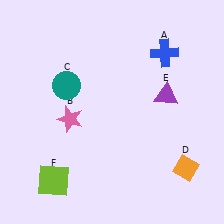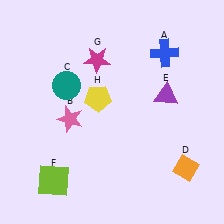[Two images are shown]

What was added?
A magenta star (G), a yellow pentagon (H) were added in Image 2.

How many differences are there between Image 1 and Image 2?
There are 2 differences between the two images.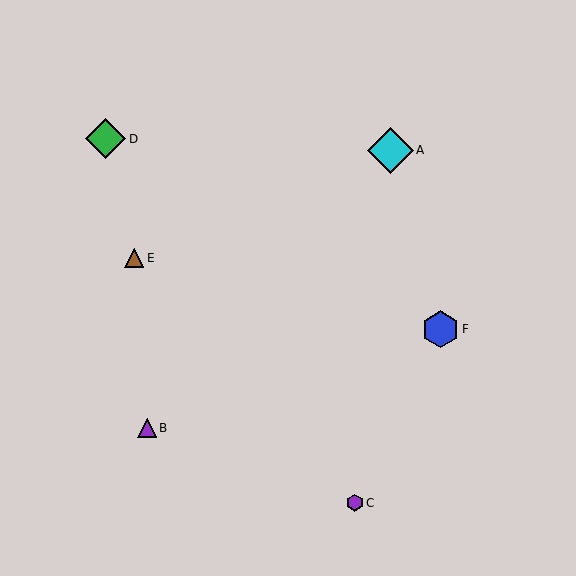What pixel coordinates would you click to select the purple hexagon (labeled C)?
Click at (355, 503) to select the purple hexagon C.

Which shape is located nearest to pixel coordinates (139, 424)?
The purple triangle (labeled B) at (147, 428) is nearest to that location.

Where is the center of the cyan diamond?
The center of the cyan diamond is at (390, 150).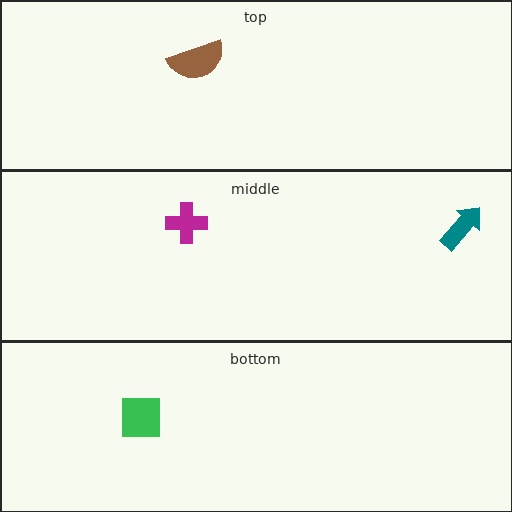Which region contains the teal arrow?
The middle region.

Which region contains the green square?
The bottom region.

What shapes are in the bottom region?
The green square.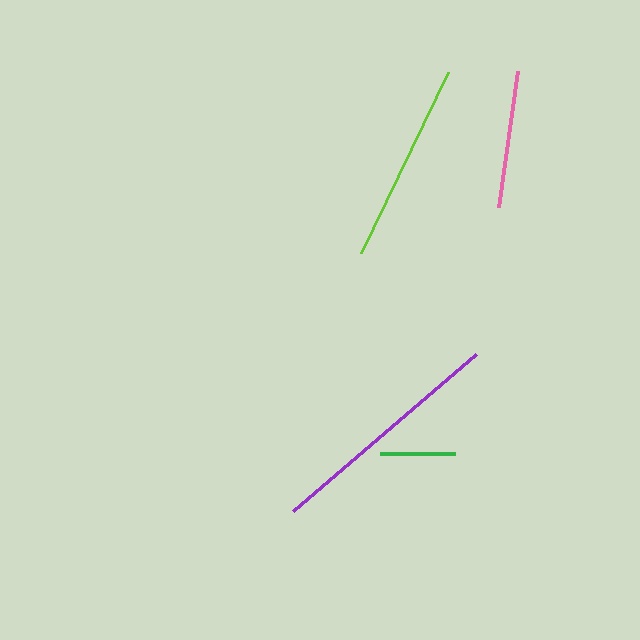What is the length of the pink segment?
The pink segment is approximately 137 pixels long.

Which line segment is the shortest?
The green line is the shortest at approximately 74 pixels.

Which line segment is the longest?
The purple line is the longest at approximately 241 pixels.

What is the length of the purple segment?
The purple segment is approximately 241 pixels long.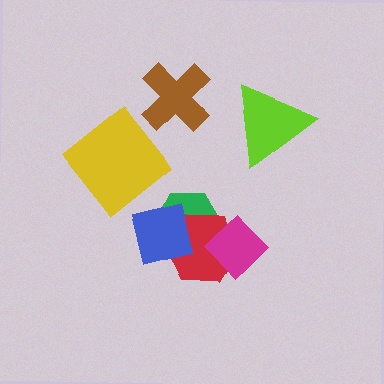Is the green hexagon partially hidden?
Yes, it is partially covered by another shape.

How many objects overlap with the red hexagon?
3 objects overlap with the red hexagon.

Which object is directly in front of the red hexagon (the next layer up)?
The magenta diamond is directly in front of the red hexagon.